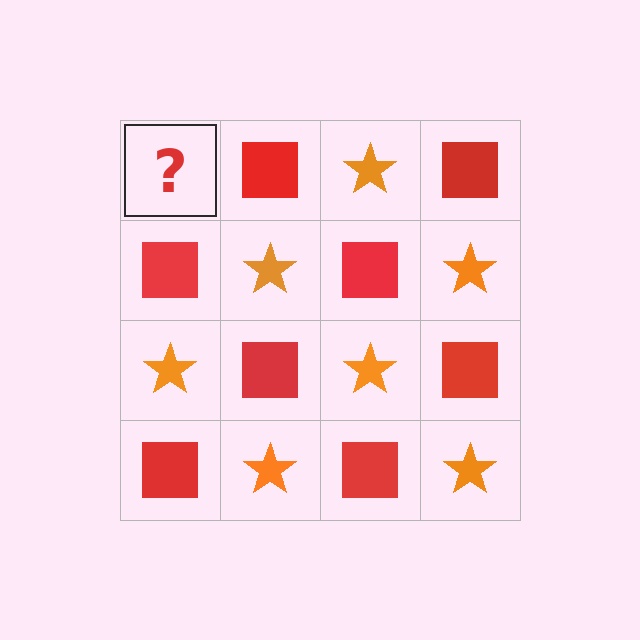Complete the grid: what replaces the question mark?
The question mark should be replaced with an orange star.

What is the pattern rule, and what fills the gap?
The rule is that it alternates orange star and red square in a checkerboard pattern. The gap should be filled with an orange star.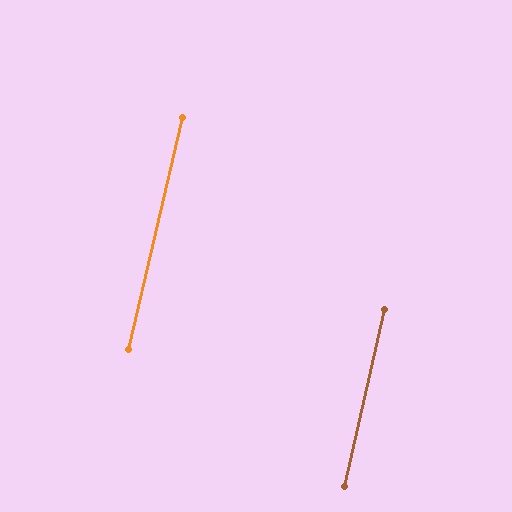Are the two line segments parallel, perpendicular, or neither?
Parallel — their directions differ by only 0.5°.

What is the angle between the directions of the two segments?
Approximately 1 degree.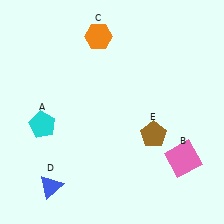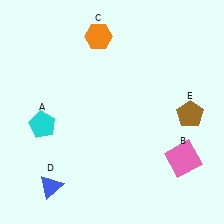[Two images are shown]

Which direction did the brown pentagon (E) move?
The brown pentagon (E) moved right.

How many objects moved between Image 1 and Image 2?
1 object moved between the two images.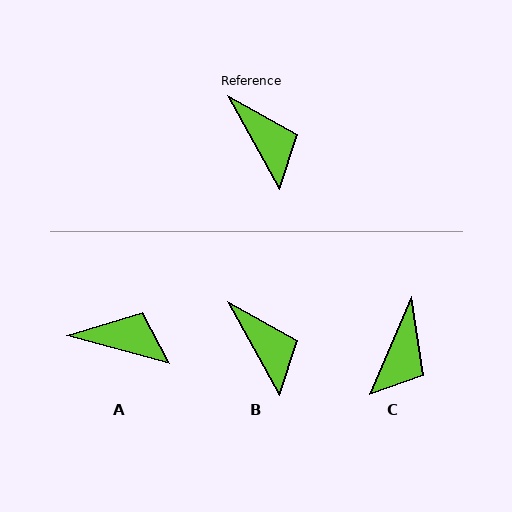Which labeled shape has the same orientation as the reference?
B.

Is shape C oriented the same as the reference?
No, it is off by about 52 degrees.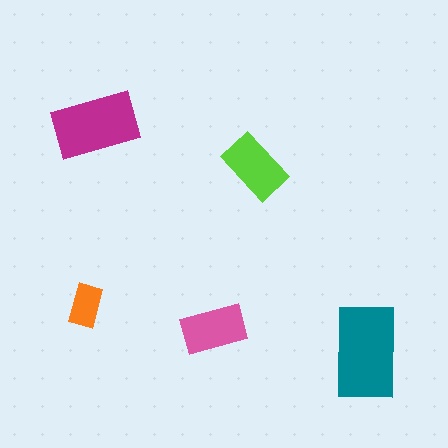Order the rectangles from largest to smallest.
the teal one, the magenta one, the lime one, the pink one, the orange one.